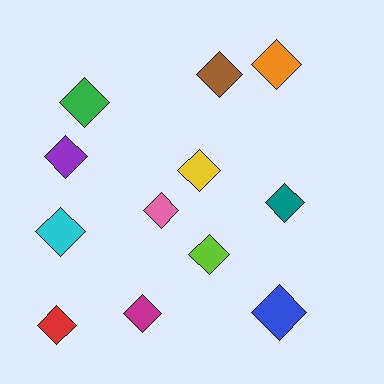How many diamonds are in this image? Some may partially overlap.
There are 12 diamonds.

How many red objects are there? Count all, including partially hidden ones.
There is 1 red object.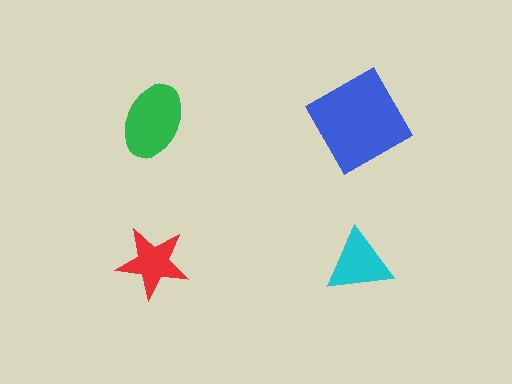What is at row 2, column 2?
A cyan triangle.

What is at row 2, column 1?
A red star.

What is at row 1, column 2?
A blue square.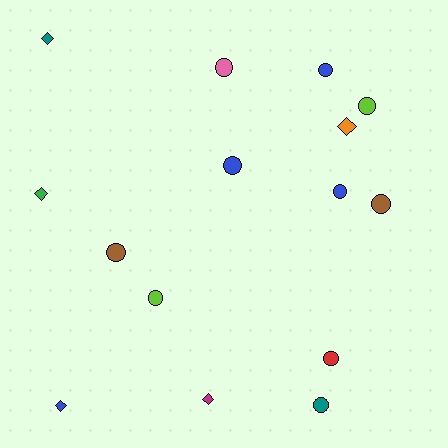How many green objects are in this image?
There is 1 green object.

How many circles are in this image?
There are 10 circles.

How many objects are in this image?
There are 15 objects.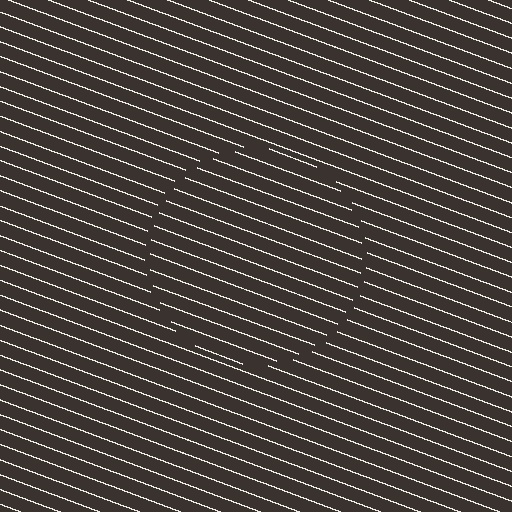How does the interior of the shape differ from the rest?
The interior of the shape contains the same grating, shifted by half a period — the contour is defined by the phase discontinuity where line-ends from the inner and outer gratings abut.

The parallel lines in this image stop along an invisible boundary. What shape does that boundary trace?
An illusory circle. The interior of the shape contains the same grating, shifted by half a period — the contour is defined by the phase discontinuity where line-ends from the inner and outer gratings abut.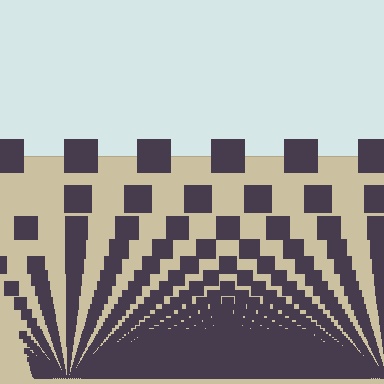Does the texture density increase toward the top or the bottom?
Density increases toward the bottom.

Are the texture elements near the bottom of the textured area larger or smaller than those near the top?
Smaller. The gradient is inverted — elements near the bottom are smaller and denser.